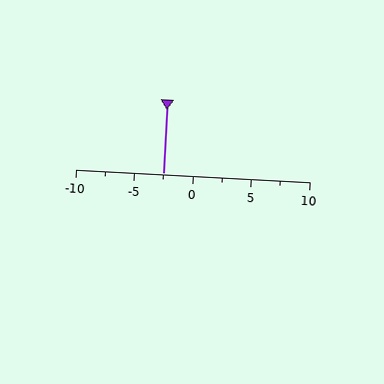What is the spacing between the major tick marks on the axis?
The major ticks are spaced 5 apart.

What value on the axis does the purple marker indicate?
The marker indicates approximately -2.5.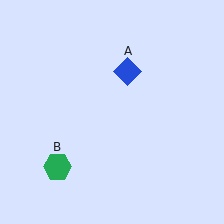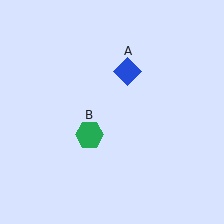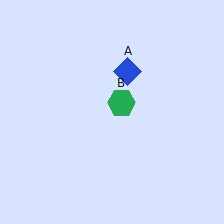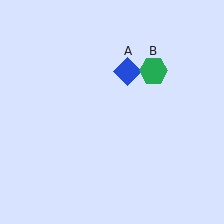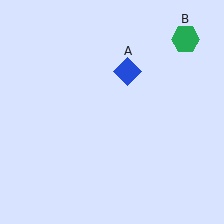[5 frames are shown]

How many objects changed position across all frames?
1 object changed position: green hexagon (object B).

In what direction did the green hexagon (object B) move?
The green hexagon (object B) moved up and to the right.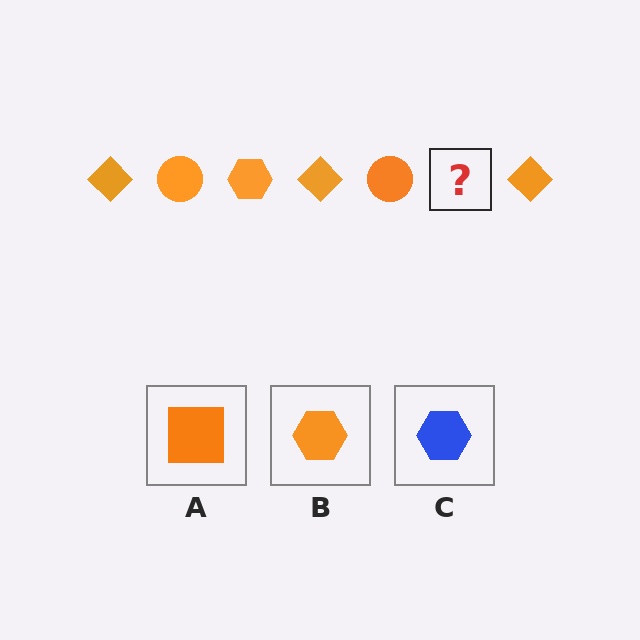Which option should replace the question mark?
Option B.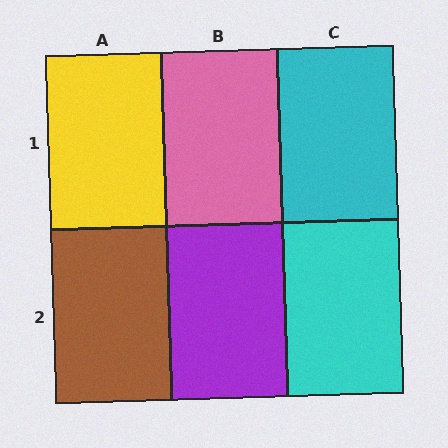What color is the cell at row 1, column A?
Yellow.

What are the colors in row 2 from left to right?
Brown, purple, cyan.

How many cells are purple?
1 cell is purple.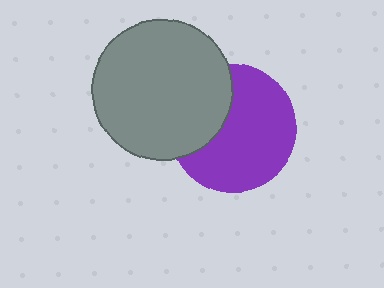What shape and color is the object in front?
The object in front is a gray circle.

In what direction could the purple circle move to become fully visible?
The purple circle could move right. That would shift it out from behind the gray circle entirely.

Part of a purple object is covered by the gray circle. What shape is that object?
It is a circle.